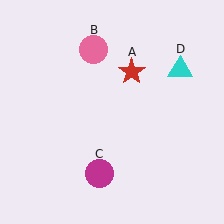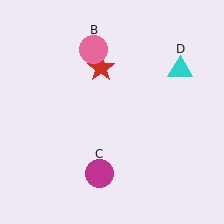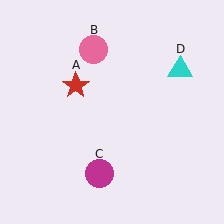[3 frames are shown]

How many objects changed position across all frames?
1 object changed position: red star (object A).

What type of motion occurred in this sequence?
The red star (object A) rotated counterclockwise around the center of the scene.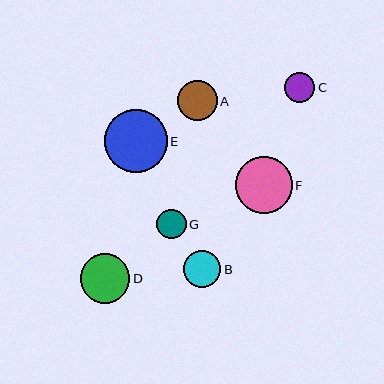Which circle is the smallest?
Circle G is the smallest with a size of approximately 29 pixels.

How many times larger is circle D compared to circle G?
Circle D is approximately 1.7 times the size of circle G.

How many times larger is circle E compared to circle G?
Circle E is approximately 2.1 times the size of circle G.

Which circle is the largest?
Circle E is the largest with a size of approximately 63 pixels.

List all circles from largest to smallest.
From largest to smallest: E, F, D, A, B, C, G.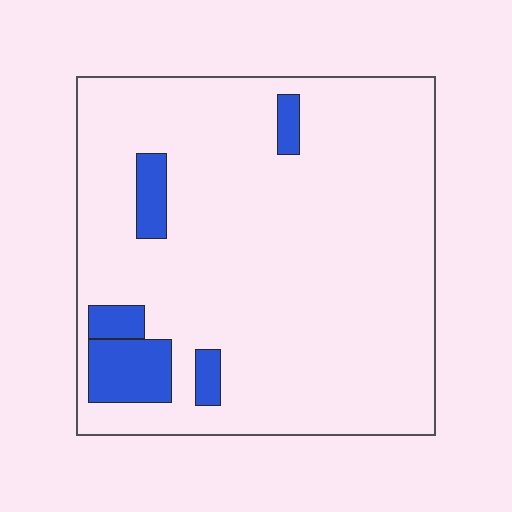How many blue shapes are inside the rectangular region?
5.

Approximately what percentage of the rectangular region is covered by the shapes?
Approximately 10%.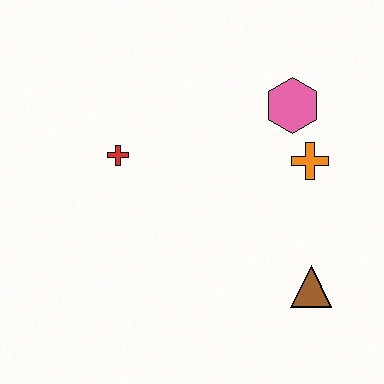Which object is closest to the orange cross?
The pink hexagon is closest to the orange cross.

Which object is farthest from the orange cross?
The red cross is farthest from the orange cross.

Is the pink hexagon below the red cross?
No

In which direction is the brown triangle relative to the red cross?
The brown triangle is to the right of the red cross.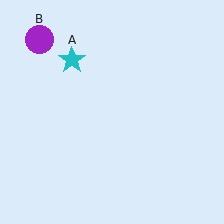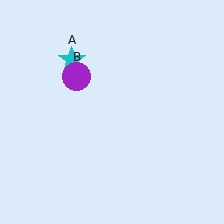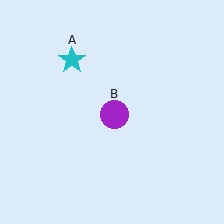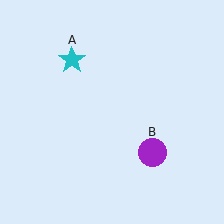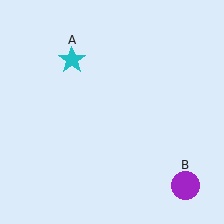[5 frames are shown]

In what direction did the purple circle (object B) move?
The purple circle (object B) moved down and to the right.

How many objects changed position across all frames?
1 object changed position: purple circle (object B).